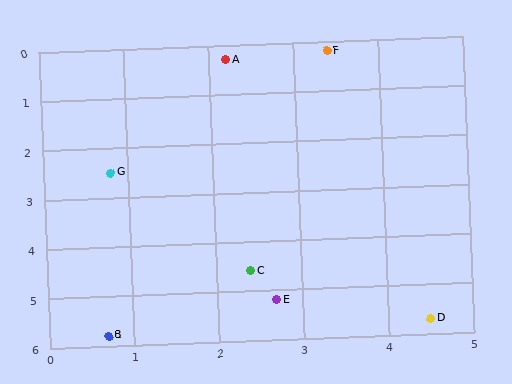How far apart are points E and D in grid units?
Points E and D are about 1.9 grid units apart.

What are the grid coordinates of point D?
Point D is at approximately (4.5, 5.7).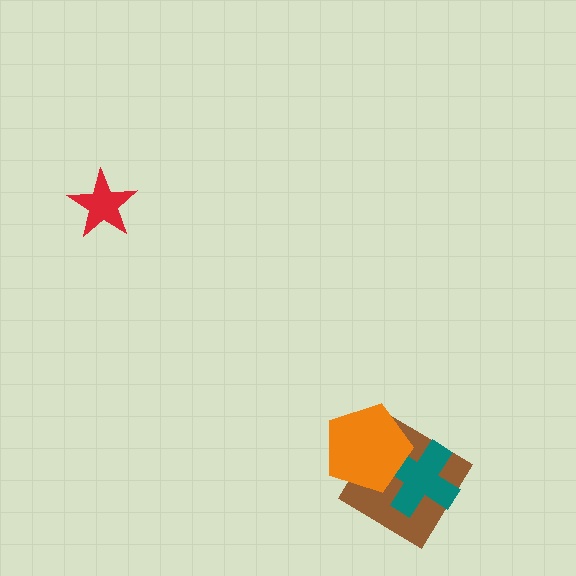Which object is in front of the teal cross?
The orange pentagon is in front of the teal cross.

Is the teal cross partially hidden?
Yes, it is partially covered by another shape.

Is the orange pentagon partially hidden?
No, no other shape covers it.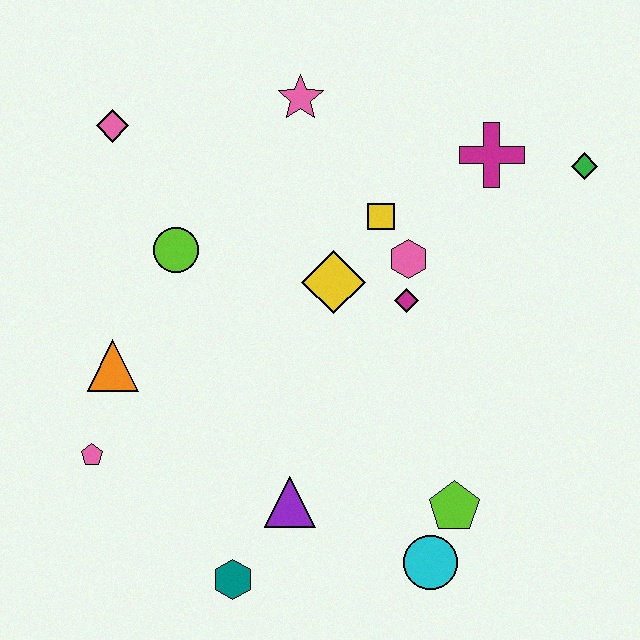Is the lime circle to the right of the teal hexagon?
No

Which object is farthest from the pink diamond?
The cyan circle is farthest from the pink diamond.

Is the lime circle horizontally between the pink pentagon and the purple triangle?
Yes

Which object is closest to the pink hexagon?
The magenta diamond is closest to the pink hexagon.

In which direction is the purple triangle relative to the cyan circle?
The purple triangle is to the left of the cyan circle.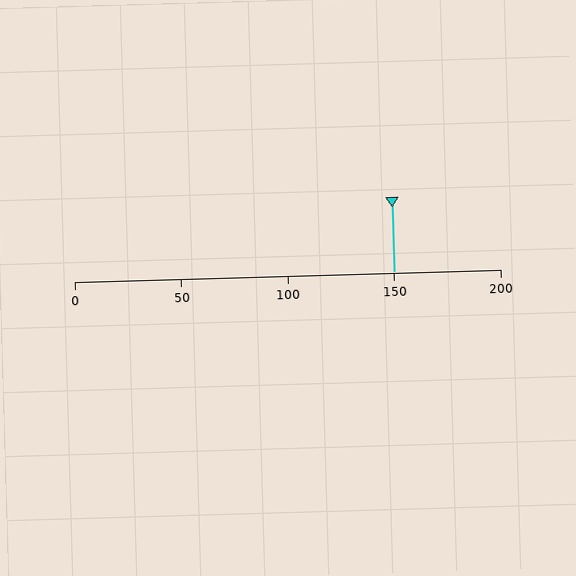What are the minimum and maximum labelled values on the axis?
The axis runs from 0 to 200.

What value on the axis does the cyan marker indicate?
The marker indicates approximately 150.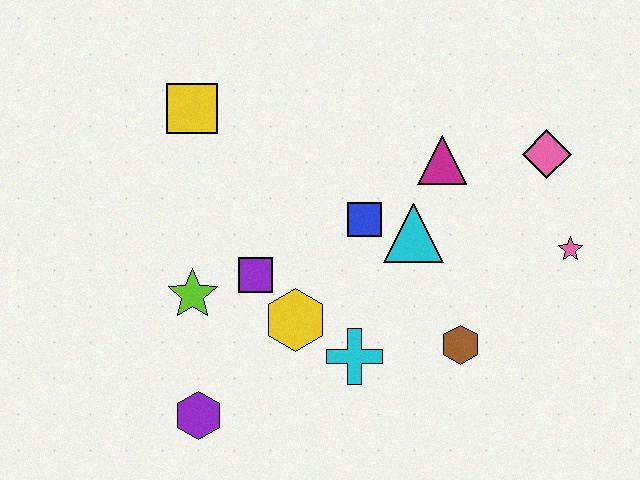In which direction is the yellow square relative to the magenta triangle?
The yellow square is to the left of the magenta triangle.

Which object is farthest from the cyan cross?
The yellow square is farthest from the cyan cross.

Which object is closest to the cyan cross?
The yellow hexagon is closest to the cyan cross.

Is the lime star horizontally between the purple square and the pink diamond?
No